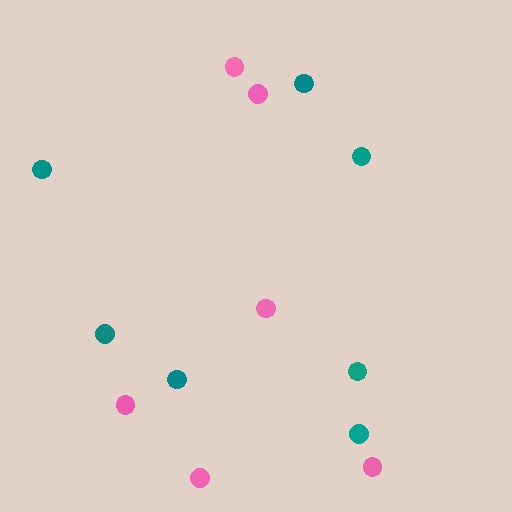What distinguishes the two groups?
There are 2 groups: one group of teal circles (7) and one group of pink circles (6).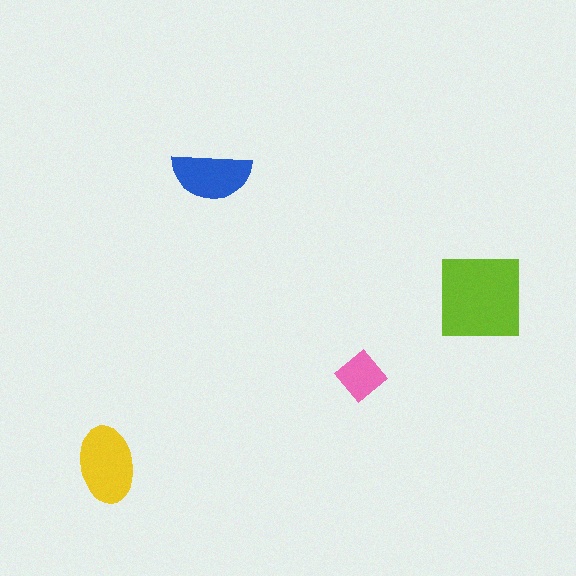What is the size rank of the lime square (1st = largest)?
1st.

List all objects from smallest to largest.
The pink diamond, the blue semicircle, the yellow ellipse, the lime square.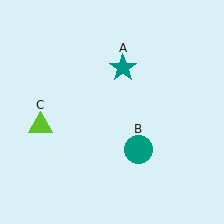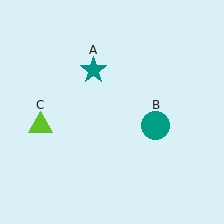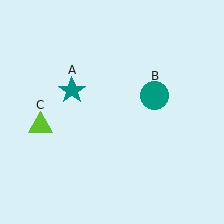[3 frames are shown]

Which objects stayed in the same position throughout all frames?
Lime triangle (object C) remained stationary.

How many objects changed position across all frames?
2 objects changed position: teal star (object A), teal circle (object B).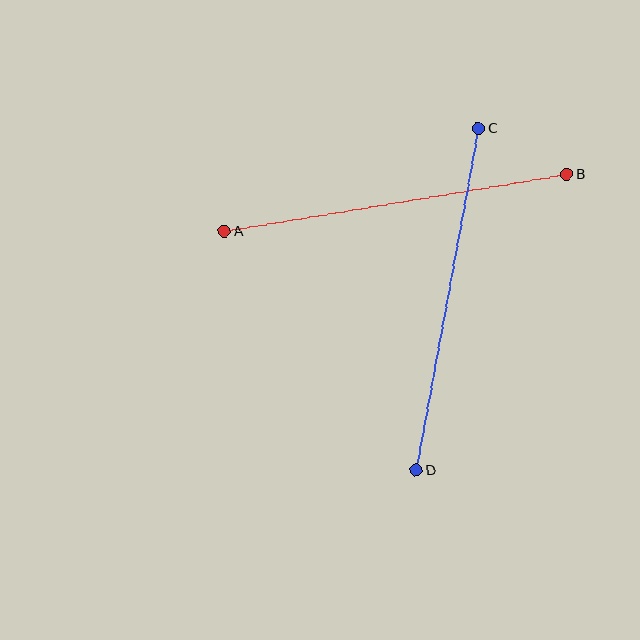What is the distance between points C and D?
The distance is approximately 347 pixels.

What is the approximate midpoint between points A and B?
The midpoint is at approximately (396, 203) pixels.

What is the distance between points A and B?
The distance is approximately 347 pixels.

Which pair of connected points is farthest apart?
Points A and B are farthest apart.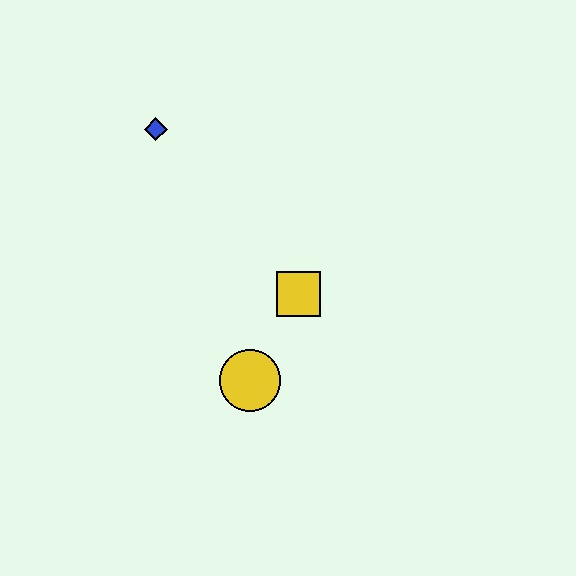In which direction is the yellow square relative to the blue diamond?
The yellow square is below the blue diamond.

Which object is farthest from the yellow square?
The blue diamond is farthest from the yellow square.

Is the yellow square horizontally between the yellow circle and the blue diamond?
No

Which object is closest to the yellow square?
The yellow circle is closest to the yellow square.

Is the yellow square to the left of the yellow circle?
No